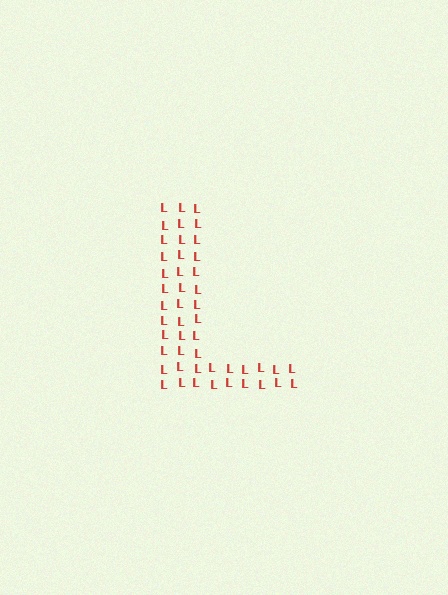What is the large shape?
The large shape is the letter L.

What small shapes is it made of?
It is made of small letter L's.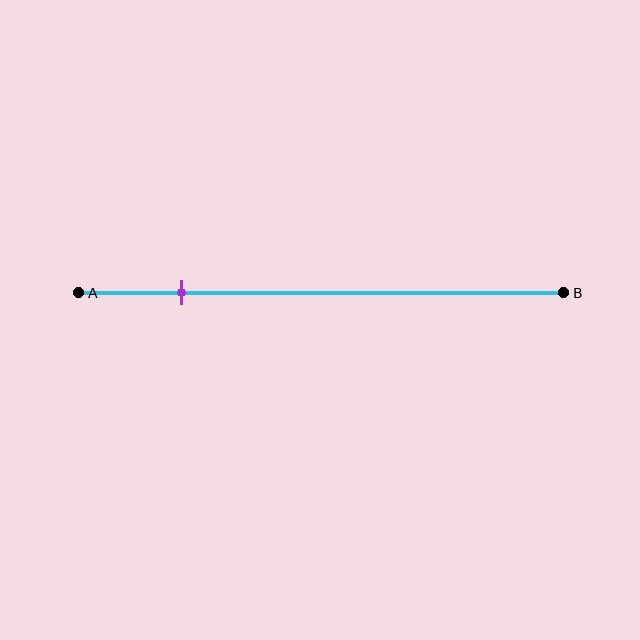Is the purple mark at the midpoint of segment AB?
No, the mark is at about 20% from A, not at the 50% midpoint.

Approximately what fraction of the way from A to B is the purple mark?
The purple mark is approximately 20% of the way from A to B.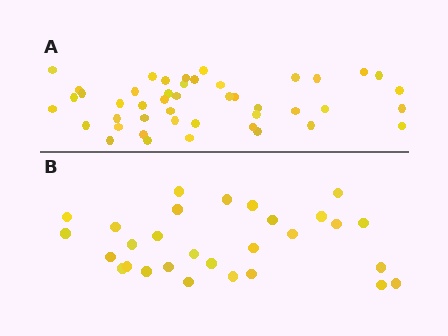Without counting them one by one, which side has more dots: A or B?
Region A (the top region) has more dots.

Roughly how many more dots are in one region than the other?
Region A has approximately 15 more dots than region B.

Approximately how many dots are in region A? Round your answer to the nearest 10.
About 40 dots. (The exact count is 45, which rounds to 40.)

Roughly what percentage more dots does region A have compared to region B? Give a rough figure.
About 55% more.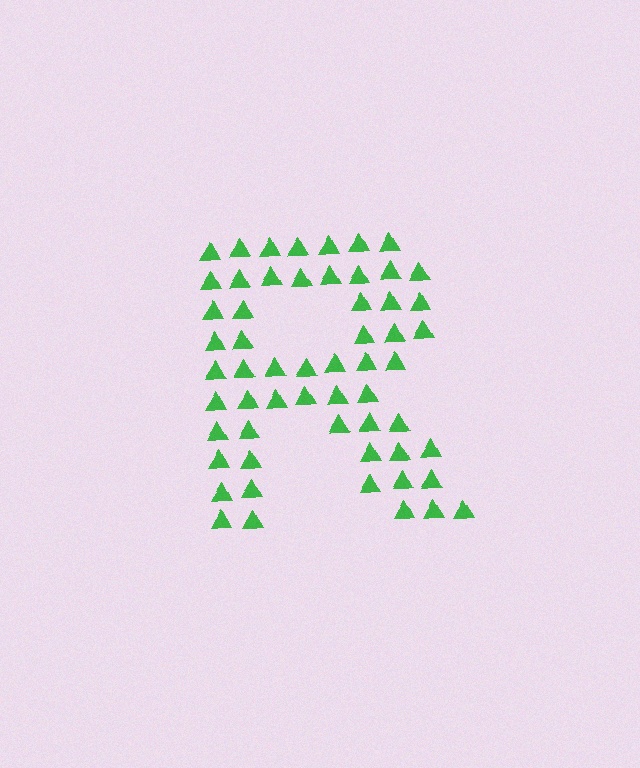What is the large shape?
The large shape is the letter R.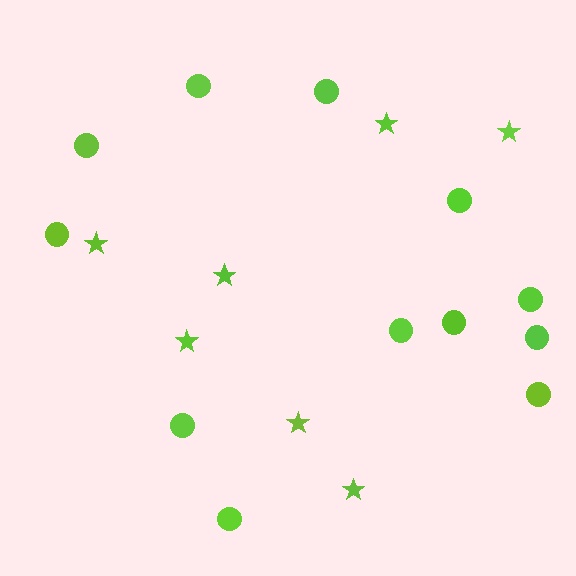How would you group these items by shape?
There are 2 groups: one group of stars (7) and one group of circles (12).